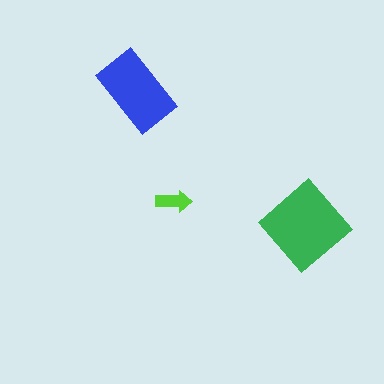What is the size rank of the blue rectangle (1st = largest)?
2nd.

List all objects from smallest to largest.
The lime arrow, the blue rectangle, the green diamond.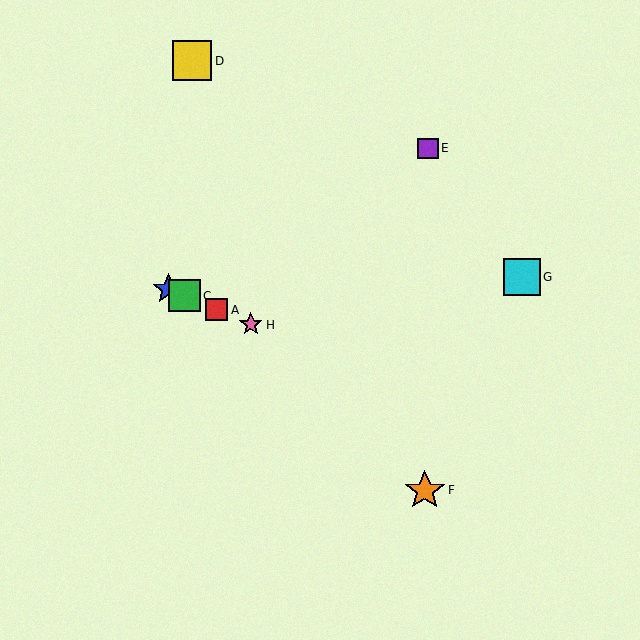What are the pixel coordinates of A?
Object A is at (217, 310).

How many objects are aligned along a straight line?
4 objects (A, B, C, H) are aligned along a straight line.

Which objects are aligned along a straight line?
Objects A, B, C, H are aligned along a straight line.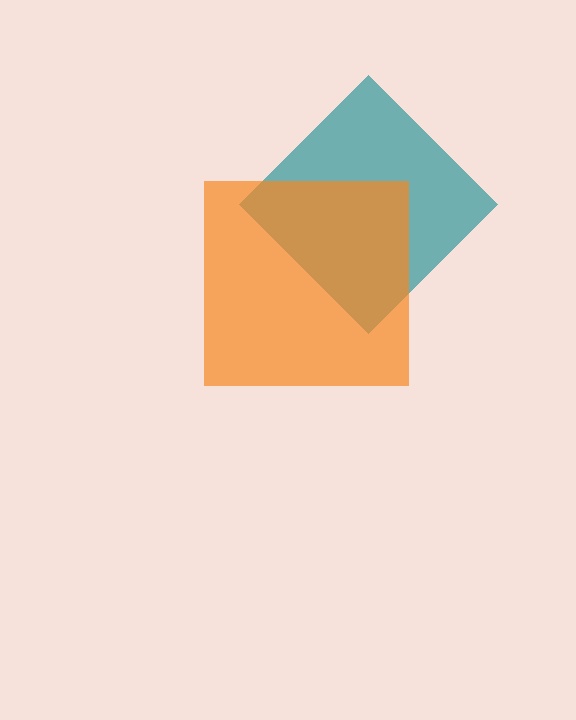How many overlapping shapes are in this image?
There are 2 overlapping shapes in the image.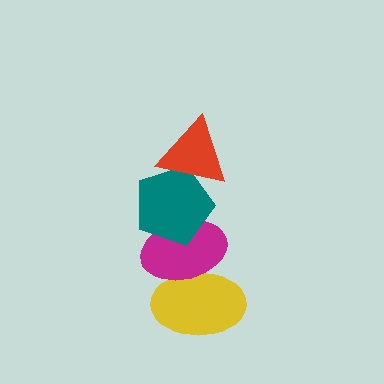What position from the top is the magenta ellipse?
The magenta ellipse is 3rd from the top.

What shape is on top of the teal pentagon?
The red triangle is on top of the teal pentagon.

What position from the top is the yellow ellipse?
The yellow ellipse is 4th from the top.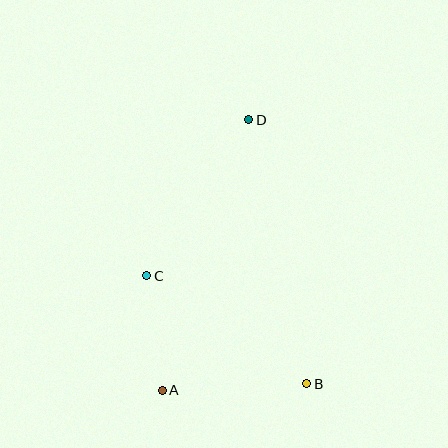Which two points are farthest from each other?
Points A and D are farthest from each other.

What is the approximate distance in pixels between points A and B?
The distance between A and B is approximately 145 pixels.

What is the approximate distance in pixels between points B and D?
The distance between B and D is approximately 270 pixels.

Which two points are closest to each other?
Points A and C are closest to each other.